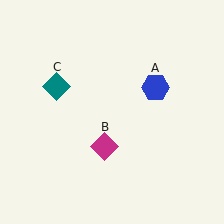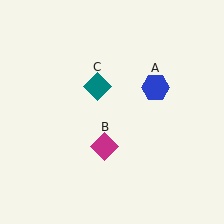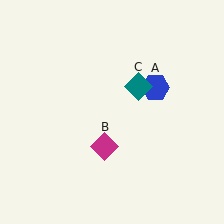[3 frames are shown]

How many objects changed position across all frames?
1 object changed position: teal diamond (object C).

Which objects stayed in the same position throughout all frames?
Blue hexagon (object A) and magenta diamond (object B) remained stationary.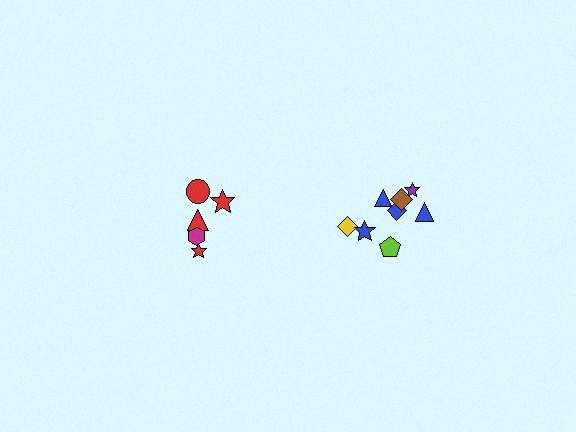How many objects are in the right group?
There are 8 objects.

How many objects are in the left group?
There are 5 objects.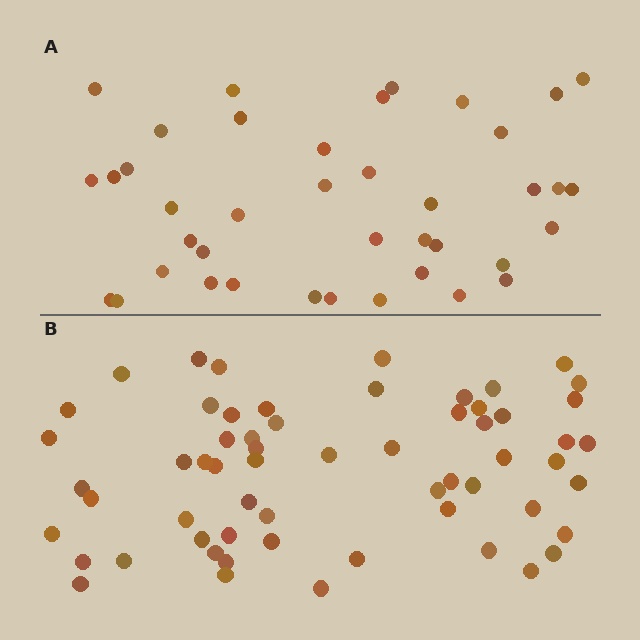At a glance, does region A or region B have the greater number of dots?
Region B (the bottom region) has more dots.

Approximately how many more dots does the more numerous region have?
Region B has approximately 20 more dots than region A.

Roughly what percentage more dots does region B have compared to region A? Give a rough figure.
About 50% more.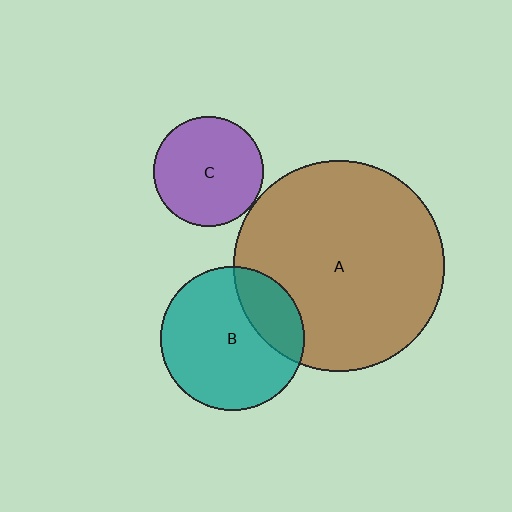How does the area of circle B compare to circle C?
Approximately 1.7 times.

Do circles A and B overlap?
Yes.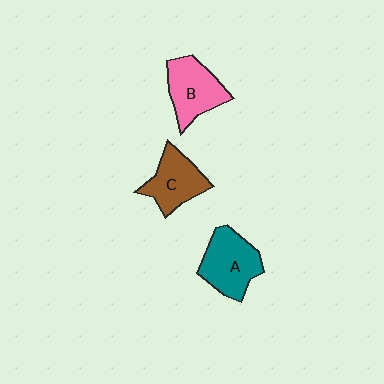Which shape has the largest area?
Shape A (teal).